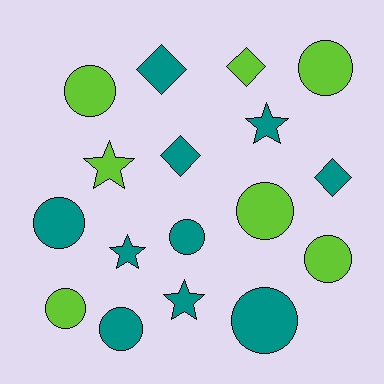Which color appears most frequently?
Teal, with 10 objects.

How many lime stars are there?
There is 1 lime star.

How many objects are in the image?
There are 17 objects.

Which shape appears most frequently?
Circle, with 9 objects.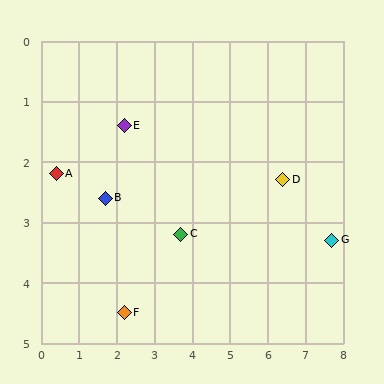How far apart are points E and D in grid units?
Points E and D are about 4.3 grid units apart.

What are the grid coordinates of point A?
Point A is at approximately (0.4, 2.2).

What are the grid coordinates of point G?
Point G is at approximately (7.7, 3.3).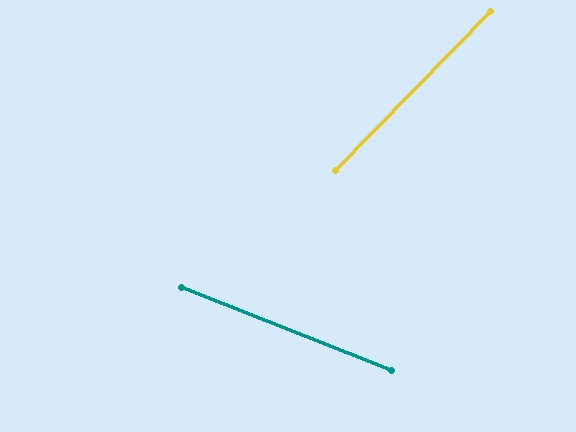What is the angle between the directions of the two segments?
Approximately 67 degrees.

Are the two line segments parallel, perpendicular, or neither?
Neither parallel nor perpendicular — they differ by about 67°.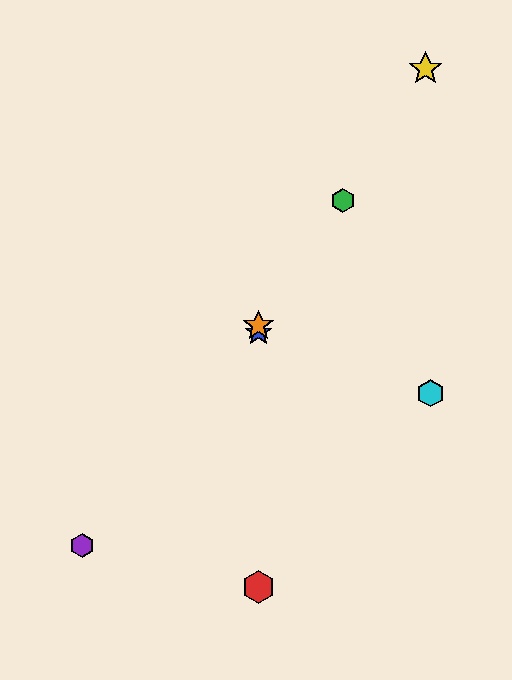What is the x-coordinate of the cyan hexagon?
The cyan hexagon is at x≈430.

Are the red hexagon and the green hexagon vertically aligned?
No, the red hexagon is at x≈258 and the green hexagon is at x≈343.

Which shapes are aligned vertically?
The red hexagon, the blue star, the orange star are aligned vertically.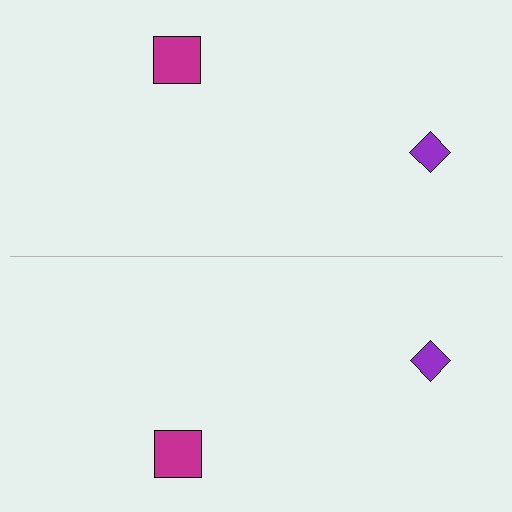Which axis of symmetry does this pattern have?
The pattern has a horizontal axis of symmetry running through the center of the image.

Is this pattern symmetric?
Yes, this pattern has bilateral (reflection) symmetry.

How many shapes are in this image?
There are 4 shapes in this image.